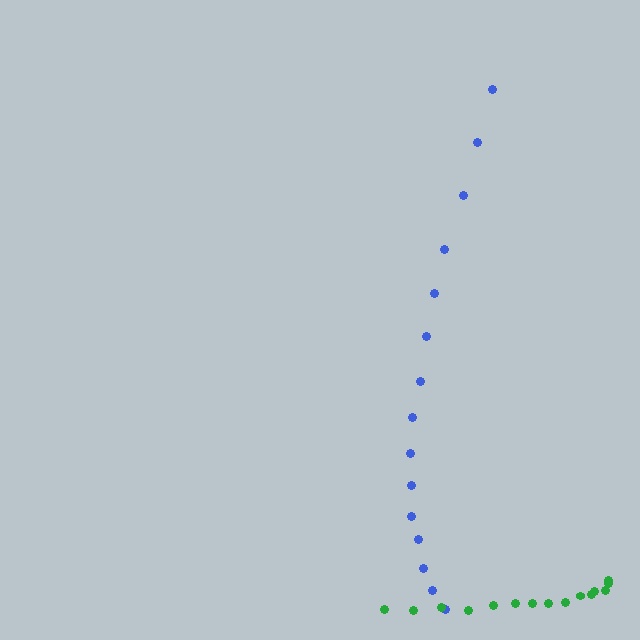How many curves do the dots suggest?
There are 2 distinct paths.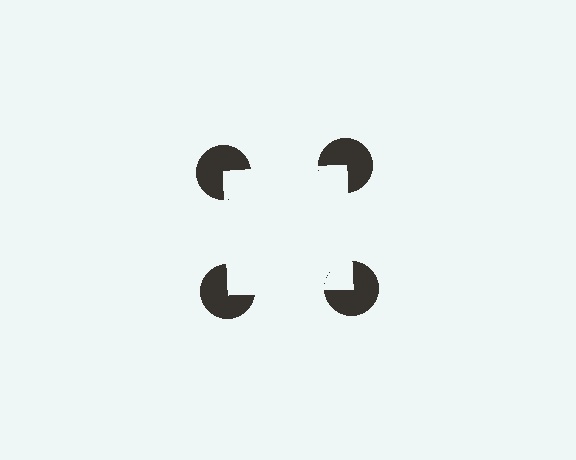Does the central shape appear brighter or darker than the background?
It typically appears slightly brighter than the background, even though no actual brightness change is drawn.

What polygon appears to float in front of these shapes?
An illusory square — its edges are inferred from the aligned wedge cuts in the pac-man discs, not physically drawn.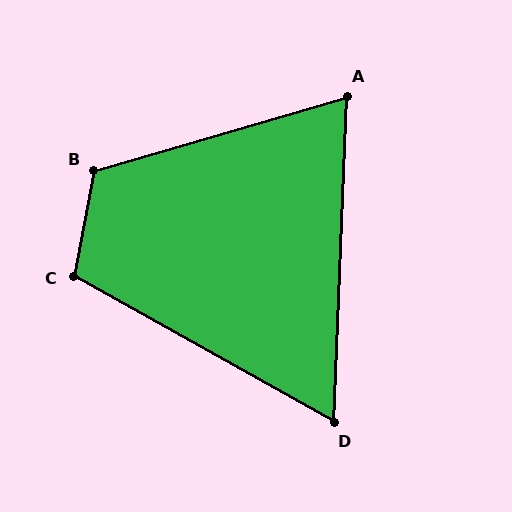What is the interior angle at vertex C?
Approximately 108 degrees (obtuse).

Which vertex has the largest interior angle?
B, at approximately 117 degrees.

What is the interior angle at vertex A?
Approximately 72 degrees (acute).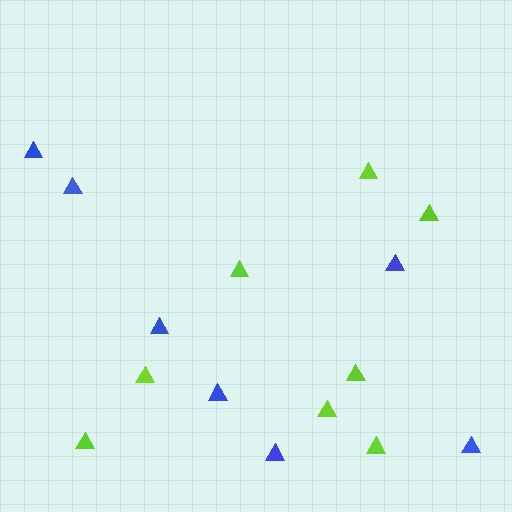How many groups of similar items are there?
There are 2 groups: one group of blue triangles (7) and one group of lime triangles (8).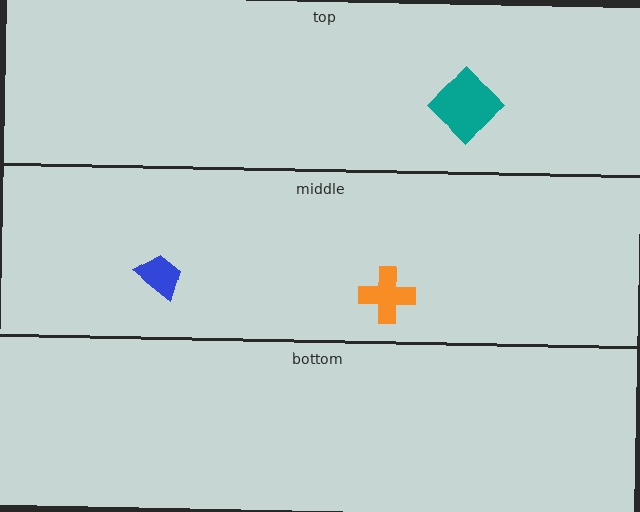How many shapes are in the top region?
1.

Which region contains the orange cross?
The middle region.